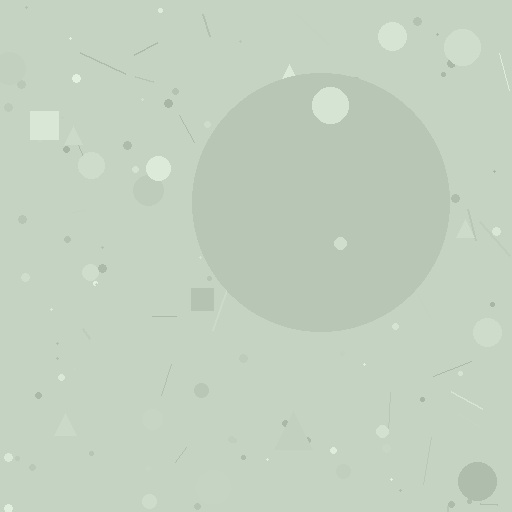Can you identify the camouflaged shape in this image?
The camouflaged shape is a circle.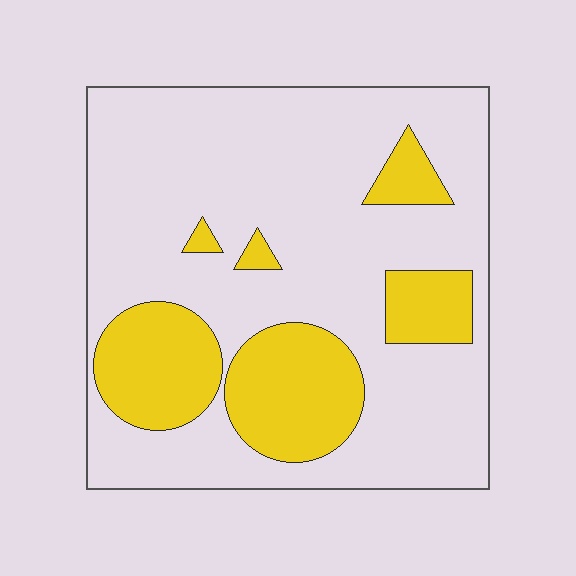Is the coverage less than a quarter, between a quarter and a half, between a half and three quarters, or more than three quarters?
Between a quarter and a half.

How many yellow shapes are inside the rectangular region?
6.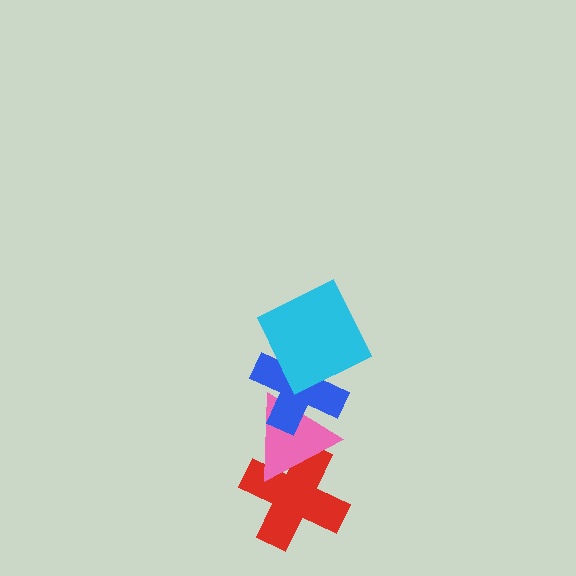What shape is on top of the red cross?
The pink triangle is on top of the red cross.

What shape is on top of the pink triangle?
The blue cross is on top of the pink triangle.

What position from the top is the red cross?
The red cross is 4th from the top.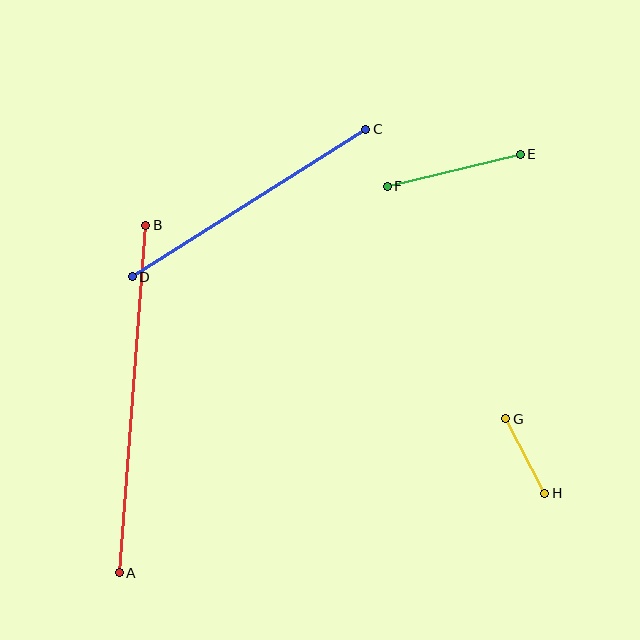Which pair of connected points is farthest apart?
Points A and B are farthest apart.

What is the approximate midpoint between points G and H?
The midpoint is at approximately (525, 456) pixels.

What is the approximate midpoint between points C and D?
The midpoint is at approximately (249, 203) pixels.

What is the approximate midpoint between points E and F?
The midpoint is at approximately (454, 170) pixels.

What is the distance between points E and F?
The distance is approximately 137 pixels.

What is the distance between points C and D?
The distance is approximately 276 pixels.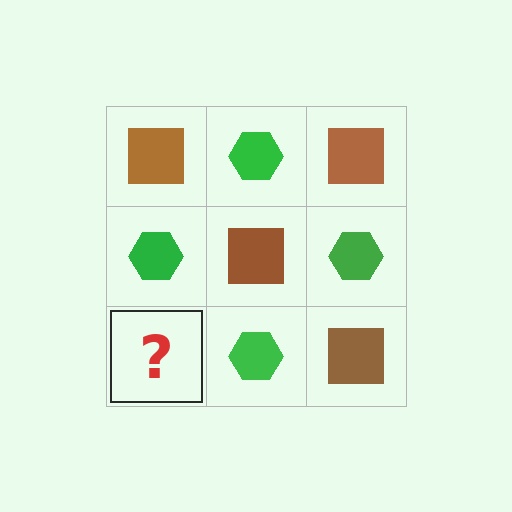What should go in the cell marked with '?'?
The missing cell should contain a brown square.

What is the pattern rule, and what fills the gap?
The rule is that it alternates brown square and green hexagon in a checkerboard pattern. The gap should be filled with a brown square.